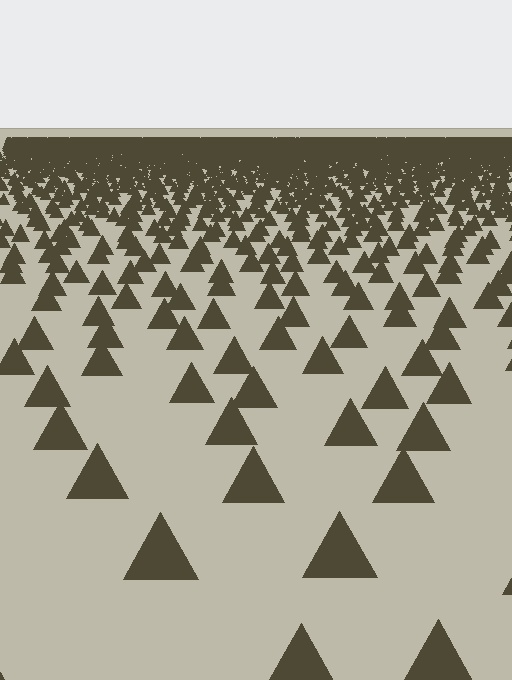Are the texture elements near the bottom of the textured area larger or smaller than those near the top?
Larger. Near the bottom, elements are closer to the viewer and appear at a bigger on-screen size.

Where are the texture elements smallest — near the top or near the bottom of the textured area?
Near the top.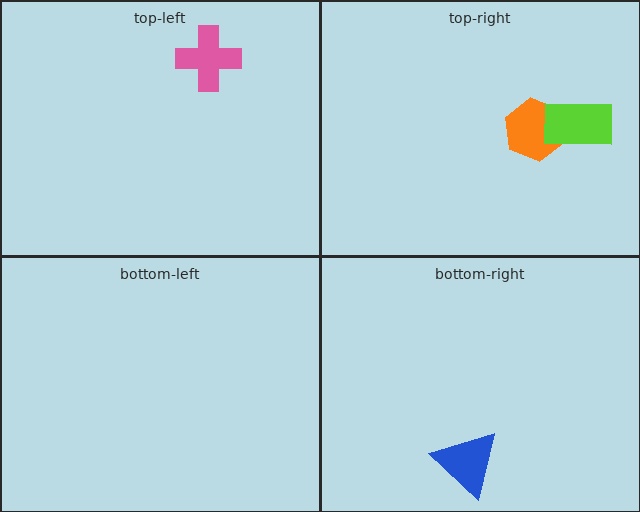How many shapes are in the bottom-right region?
1.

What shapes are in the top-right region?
The orange hexagon, the lime rectangle.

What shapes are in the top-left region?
The pink cross.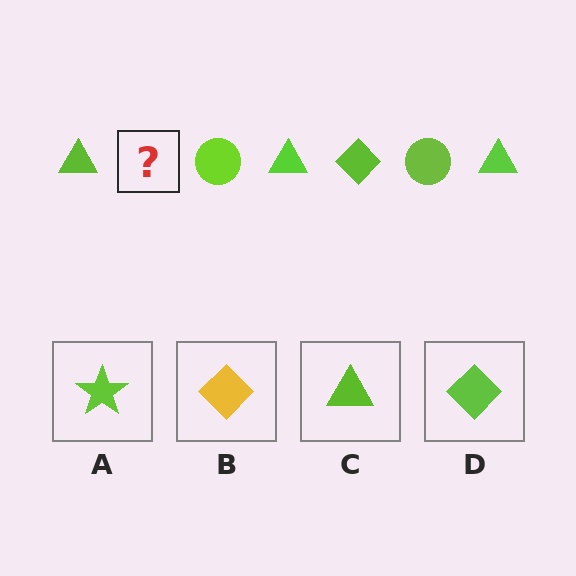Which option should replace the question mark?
Option D.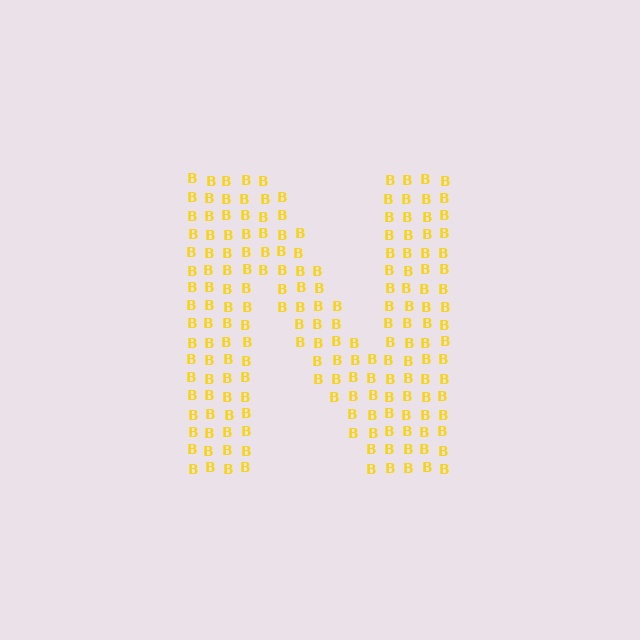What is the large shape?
The large shape is the letter N.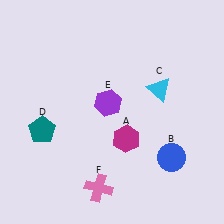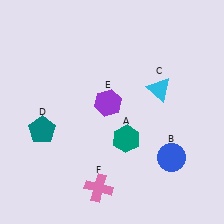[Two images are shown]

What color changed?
The hexagon (A) changed from magenta in Image 1 to teal in Image 2.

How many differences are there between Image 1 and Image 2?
There is 1 difference between the two images.